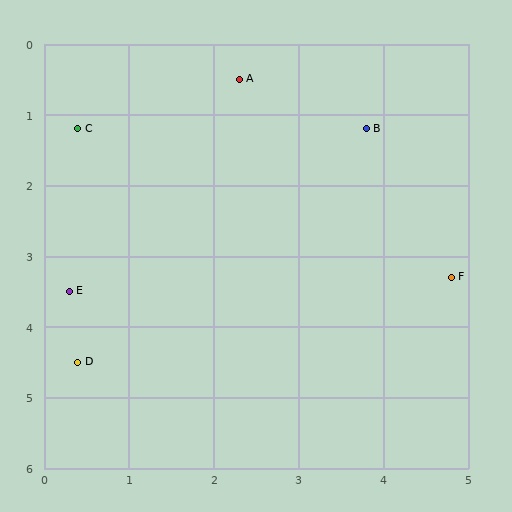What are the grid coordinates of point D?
Point D is at approximately (0.4, 4.5).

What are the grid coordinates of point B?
Point B is at approximately (3.8, 1.2).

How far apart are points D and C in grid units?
Points D and C are about 3.3 grid units apart.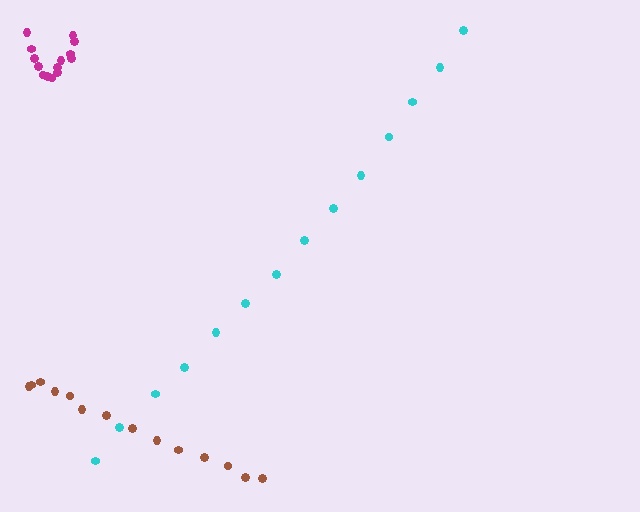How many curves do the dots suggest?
There are 3 distinct paths.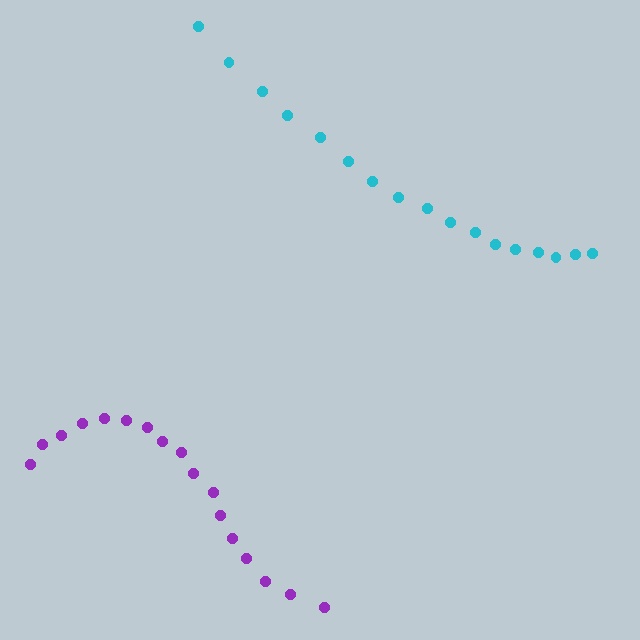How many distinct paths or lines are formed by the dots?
There are 2 distinct paths.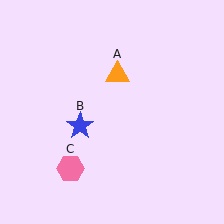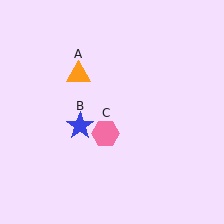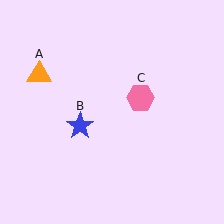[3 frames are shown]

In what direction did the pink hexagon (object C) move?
The pink hexagon (object C) moved up and to the right.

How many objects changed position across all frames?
2 objects changed position: orange triangle (object A), pink hexagon (object C).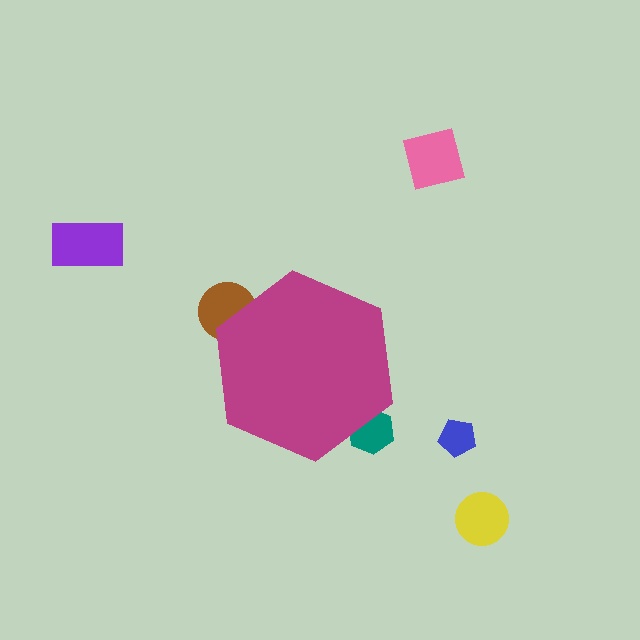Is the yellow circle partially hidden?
No, the yellow circle is fully visible.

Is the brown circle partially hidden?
Yes, the brown circle is partially hidden behind the magenta hexagon.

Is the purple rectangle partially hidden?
No, the purple rectangle is fully visible.